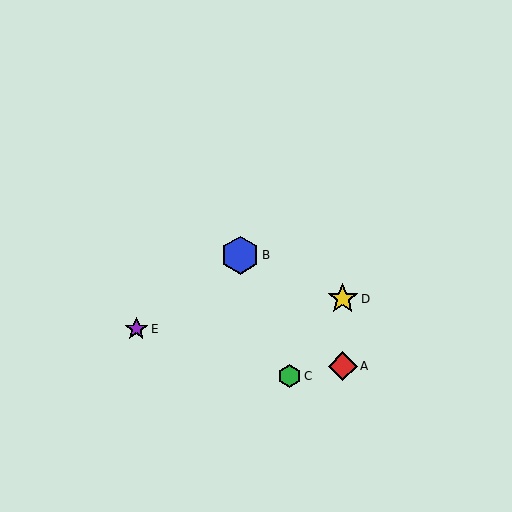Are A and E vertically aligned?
No, A is at x≈343 and E is at x≈136.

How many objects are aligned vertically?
2 objects (A, D) are aligned vertically.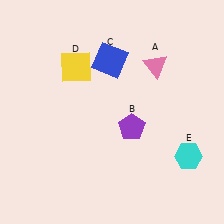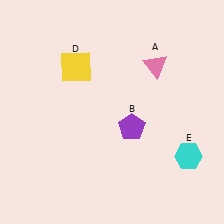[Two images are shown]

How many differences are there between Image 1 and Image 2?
There is 1 difference between the two images.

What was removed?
The blue square (C) was removed in Image 2.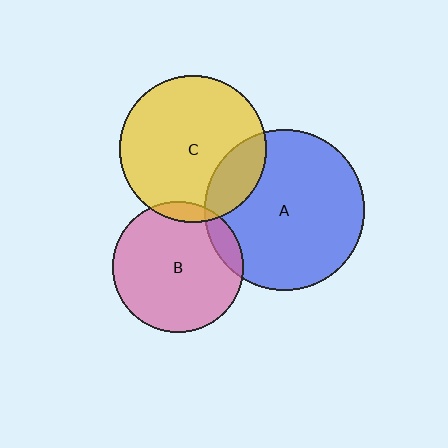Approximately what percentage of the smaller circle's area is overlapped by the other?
Approximately 10%.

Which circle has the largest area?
Circle A (blue).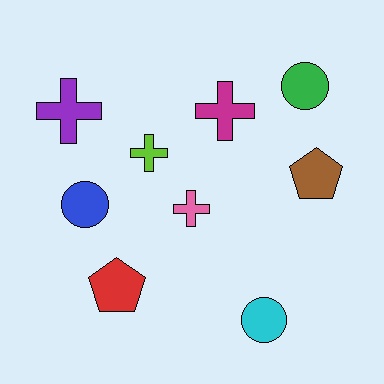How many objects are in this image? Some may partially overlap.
There are 9 objects.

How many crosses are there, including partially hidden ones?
There are 4 crosses.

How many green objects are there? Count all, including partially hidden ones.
There is 1 green object.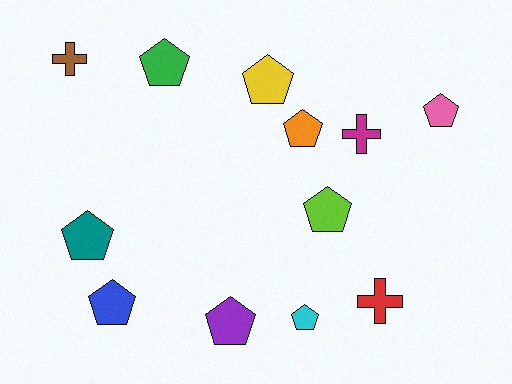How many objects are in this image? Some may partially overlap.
There are 12 objects.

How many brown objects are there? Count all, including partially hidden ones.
There is 1 brown object.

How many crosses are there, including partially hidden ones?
There are 3 crosses.